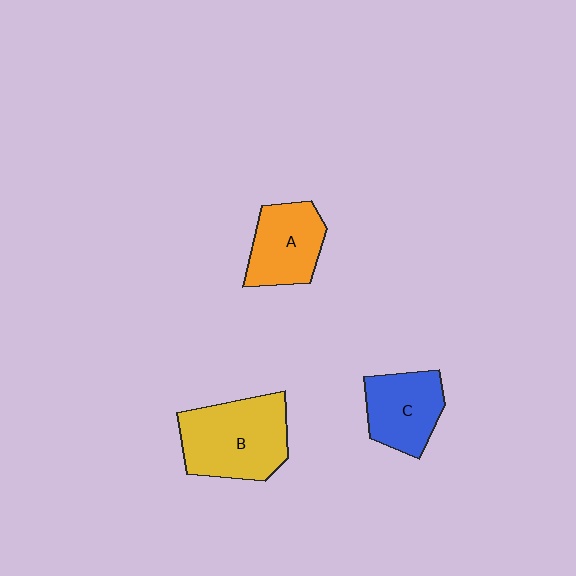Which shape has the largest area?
Shape B (yellow).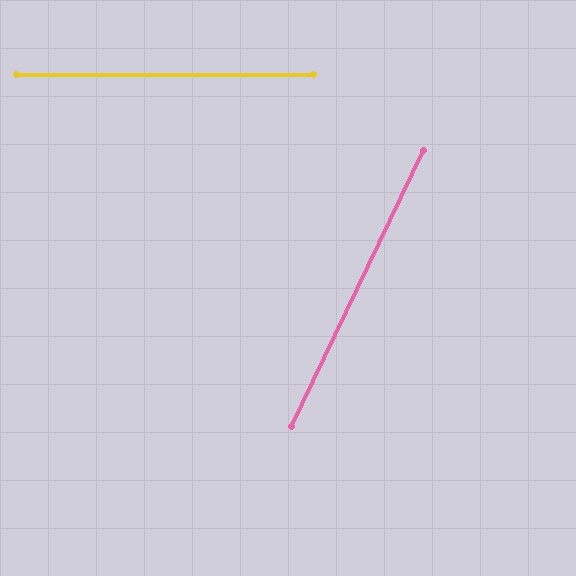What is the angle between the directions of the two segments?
Approximately 64 degrees.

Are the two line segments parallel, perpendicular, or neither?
Neither parallel nor perpendicular — they differ by about 64°.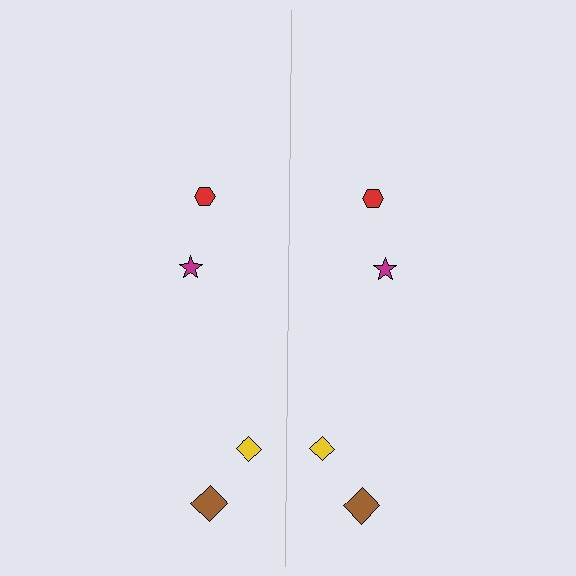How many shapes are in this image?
There are 8 shapes in this image.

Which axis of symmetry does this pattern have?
The pattern has a vertical axis of symmetry running through the center of the image.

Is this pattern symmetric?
Yes, this pattern has bilateral (reflection) symmetry.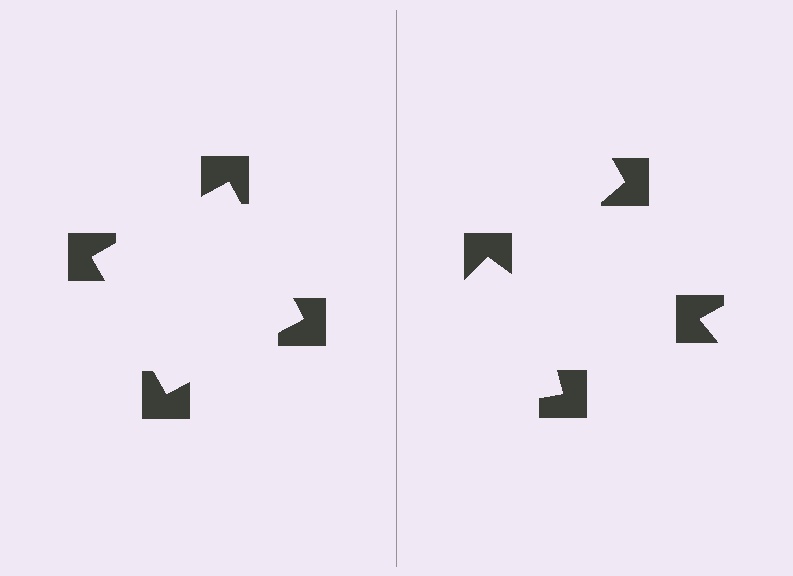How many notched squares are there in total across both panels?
8 — 4 on each side.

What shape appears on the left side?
An illusory square.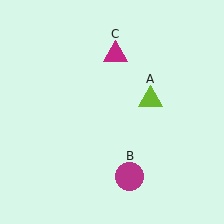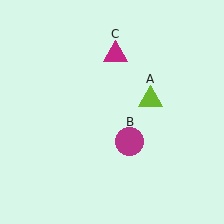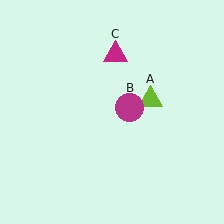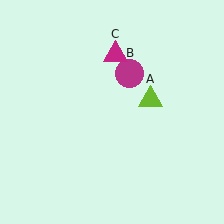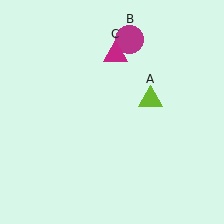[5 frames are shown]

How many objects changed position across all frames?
1 object changed position: magenta circle (object B).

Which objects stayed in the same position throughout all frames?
Lime triangle (object A) and magenta triangle (object C) remained stationary.